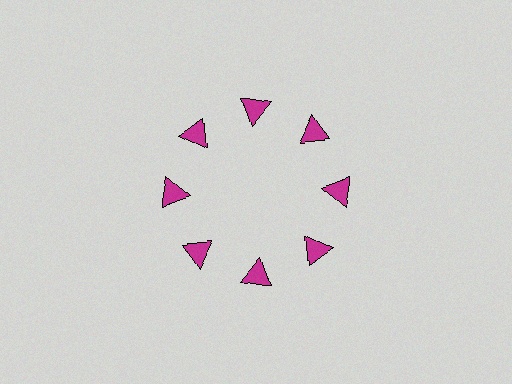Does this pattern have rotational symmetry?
Yes, this pattern has 8-fold rotational symmetry. It looks the same after rotating 45 degrees around the center.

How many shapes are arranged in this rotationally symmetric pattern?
There are 8 shapes, arranged in 8 groups of 1.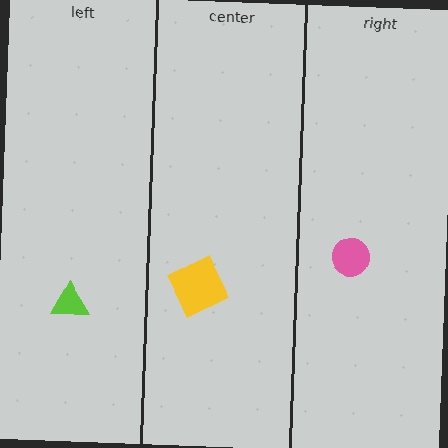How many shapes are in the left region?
1.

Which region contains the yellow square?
The center region.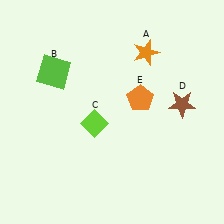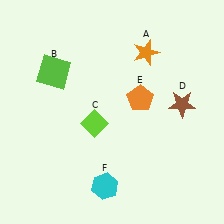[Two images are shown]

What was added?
A cyan hexagon (F) was added in Image 2.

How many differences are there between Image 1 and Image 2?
There is 1 difference between the two images.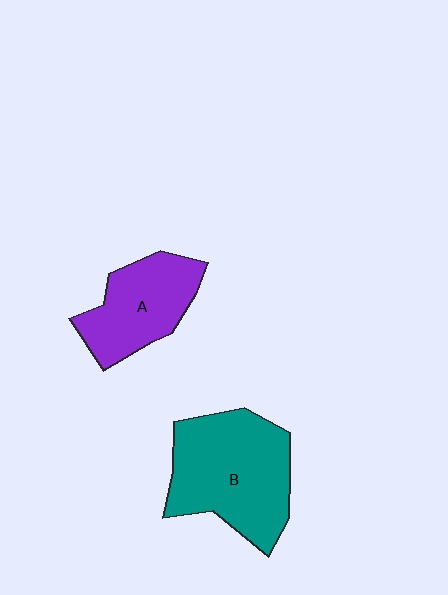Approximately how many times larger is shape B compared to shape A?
Approximately 1.5 times.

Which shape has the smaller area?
Shape A (purple).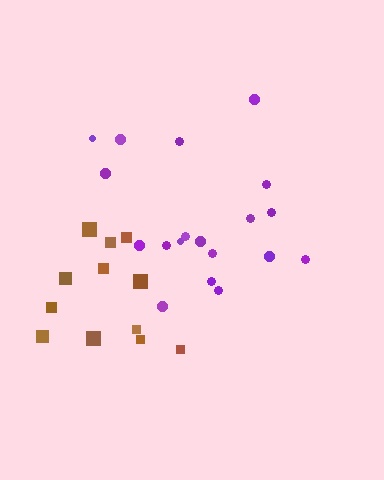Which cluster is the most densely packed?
Brown.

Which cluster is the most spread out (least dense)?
Purple.